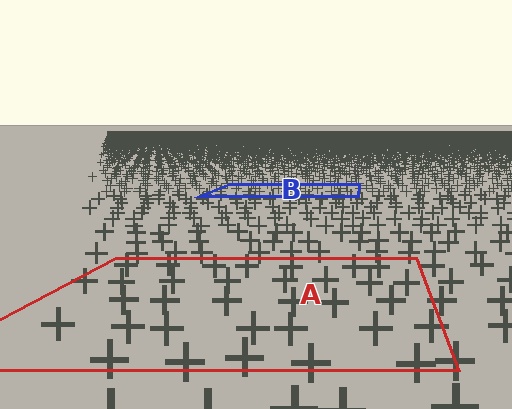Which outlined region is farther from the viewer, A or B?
Region B is farther from the viewer — the texture elements inside it appear smaller and more densely packed.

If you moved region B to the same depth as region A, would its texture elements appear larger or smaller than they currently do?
They would appear larger. At a closer depth, the same texture elements are projected at a bigger on-screen size.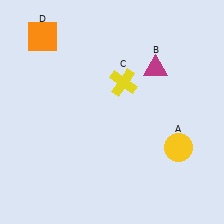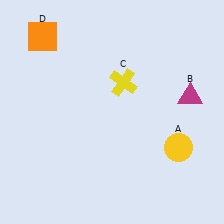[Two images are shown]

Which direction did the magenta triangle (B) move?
The magenta triangle (B) moved right.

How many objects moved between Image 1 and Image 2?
1 object moved between the two images.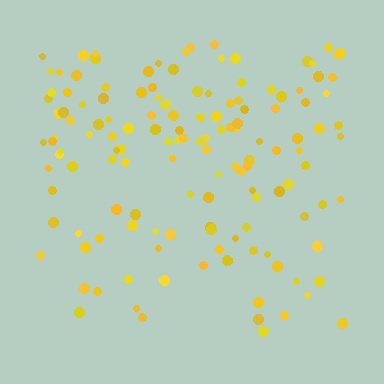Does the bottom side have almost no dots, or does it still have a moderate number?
Still a moderate number, just noticeably fewer than the top.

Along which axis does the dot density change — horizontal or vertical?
Vertical.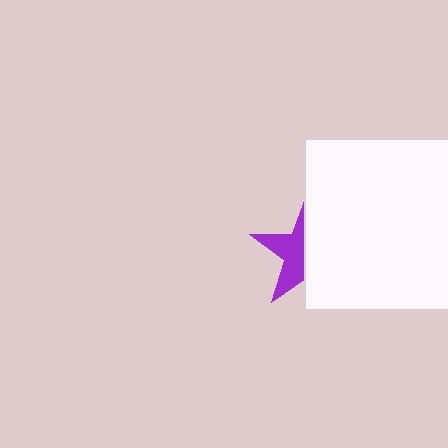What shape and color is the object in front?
The object in front is a white square.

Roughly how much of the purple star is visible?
A small part of it is visible (roughly 43%).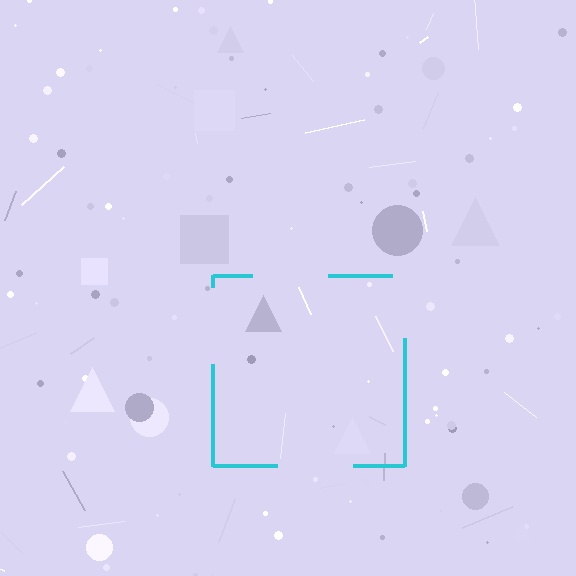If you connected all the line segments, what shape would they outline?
They would outline a square.